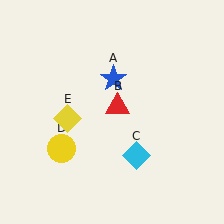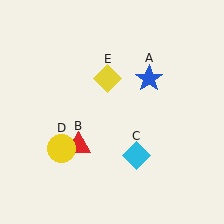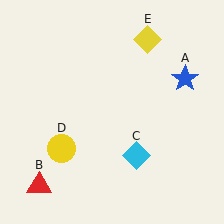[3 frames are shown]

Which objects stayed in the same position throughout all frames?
Cyan diamond (object C) and yellow circle (object D) remained stationary.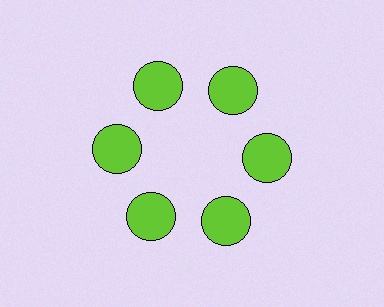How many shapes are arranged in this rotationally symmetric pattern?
There are 6 shapes, arranged in 6 groups of 1.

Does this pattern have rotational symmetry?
Yes, this pattern has 6-fold rotational symmetry. It looks the same after rotating 60 degrees around the center.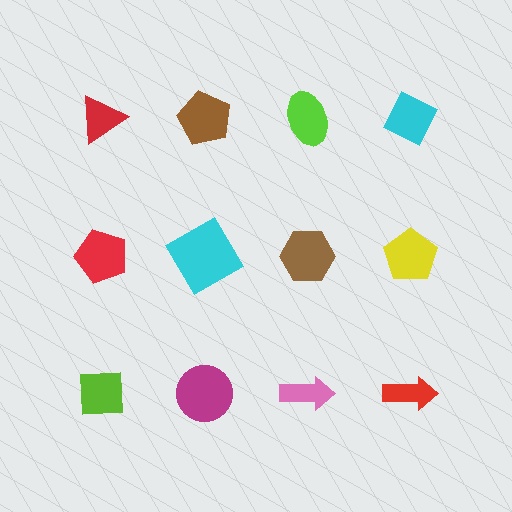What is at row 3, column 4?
A red arrow.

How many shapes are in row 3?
4 shapes.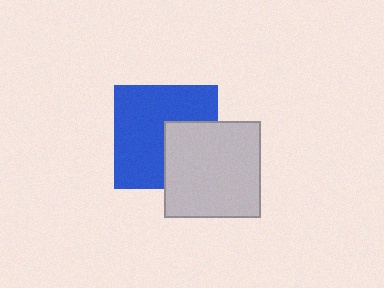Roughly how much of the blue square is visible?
Most of it is visible (roughly 66%).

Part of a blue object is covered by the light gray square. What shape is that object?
It is a square.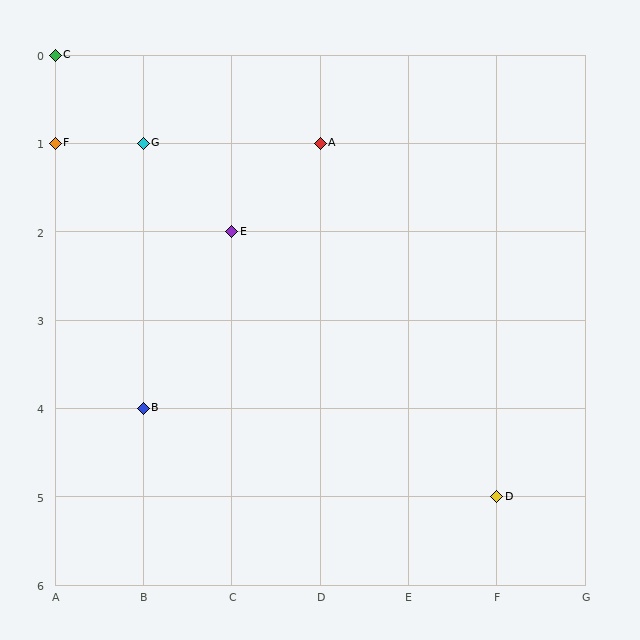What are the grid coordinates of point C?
Point C is at grid coordinates (A, 0).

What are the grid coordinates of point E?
Point E is at grid coordinates (C, 2).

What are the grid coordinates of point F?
Point F is at grid coordinates (A, 1).